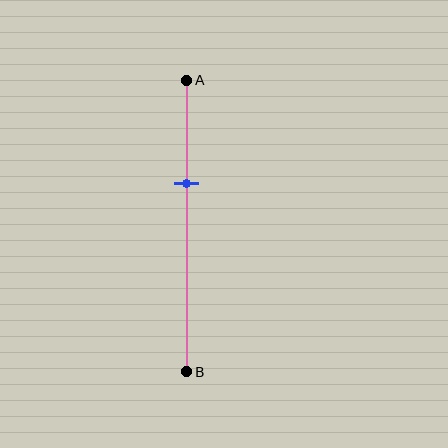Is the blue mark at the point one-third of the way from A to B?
Yes, the mark is approximately at the one-third point.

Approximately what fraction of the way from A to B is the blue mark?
The blue mark is approximately 35% of the way from A to B.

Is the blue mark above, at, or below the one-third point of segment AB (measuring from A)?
The blue mark is approximately at the one-third point of segment AB.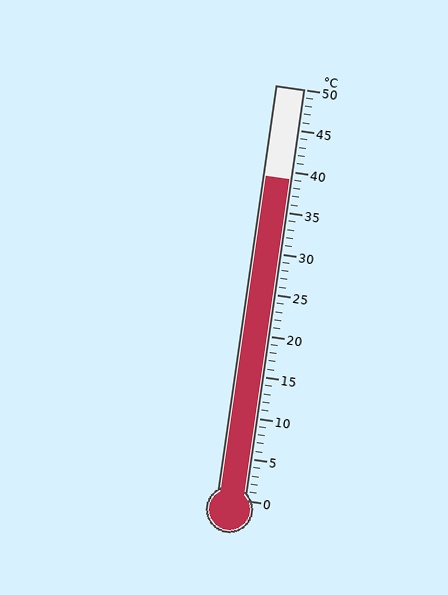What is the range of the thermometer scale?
The thermometer scale ranges from 0°C to 50°C.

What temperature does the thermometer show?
The thermometer shows approximately 39°C.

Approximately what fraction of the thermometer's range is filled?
The thermometer is filled to approximately 80% of its range.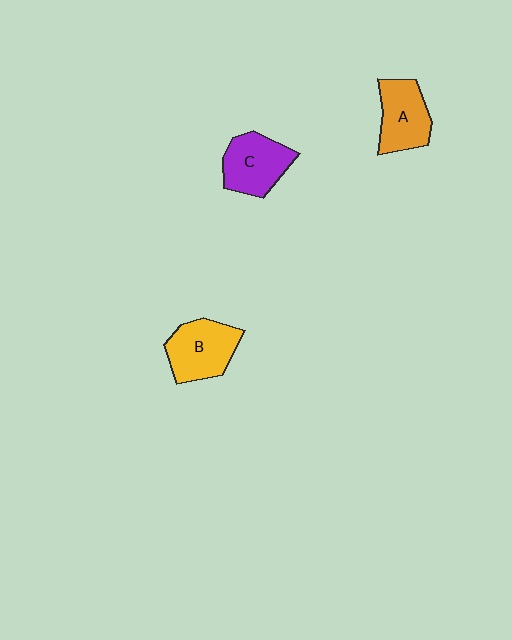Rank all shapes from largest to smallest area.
From largest to smallest: B (yellow), C (purple), A (orange).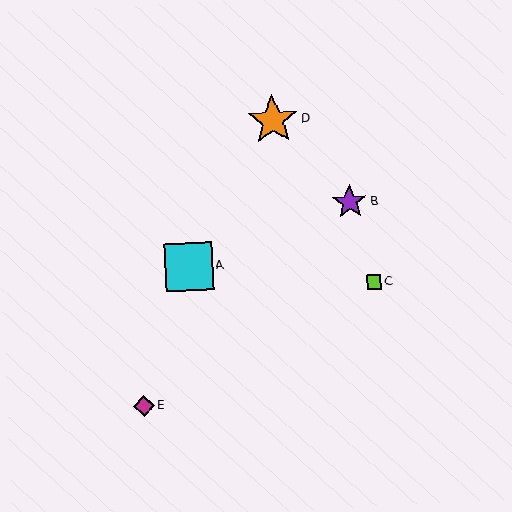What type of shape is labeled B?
Shape B is a purple star.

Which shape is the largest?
The orange star (labeled D) is the largest.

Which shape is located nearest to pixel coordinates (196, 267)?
The cyan square (labeled A) at (189, 267) is nearest to that location.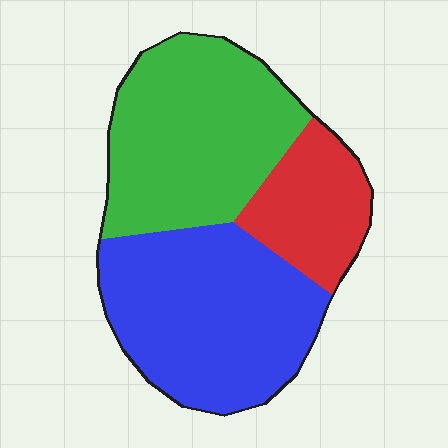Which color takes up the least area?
Red, at roughly 20%.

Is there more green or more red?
Green.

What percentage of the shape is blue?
Blue takes up about two fifths (2/5) of the shape.